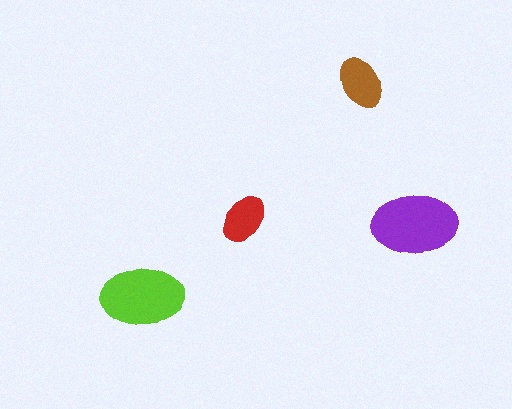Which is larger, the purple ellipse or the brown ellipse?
The purple one.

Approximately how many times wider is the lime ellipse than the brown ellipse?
About 1.5 times wider.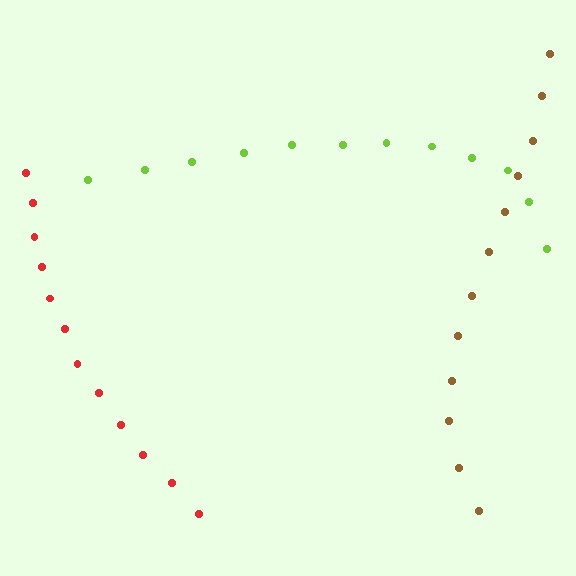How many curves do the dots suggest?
There are 3 distinct paths.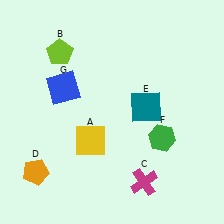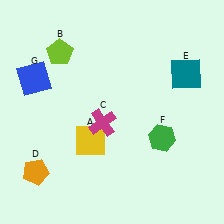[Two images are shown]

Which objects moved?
The objects that moved are: the magenta cross (C), the teal square (E), the blue square (G).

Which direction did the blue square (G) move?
The blue square (G) moved left.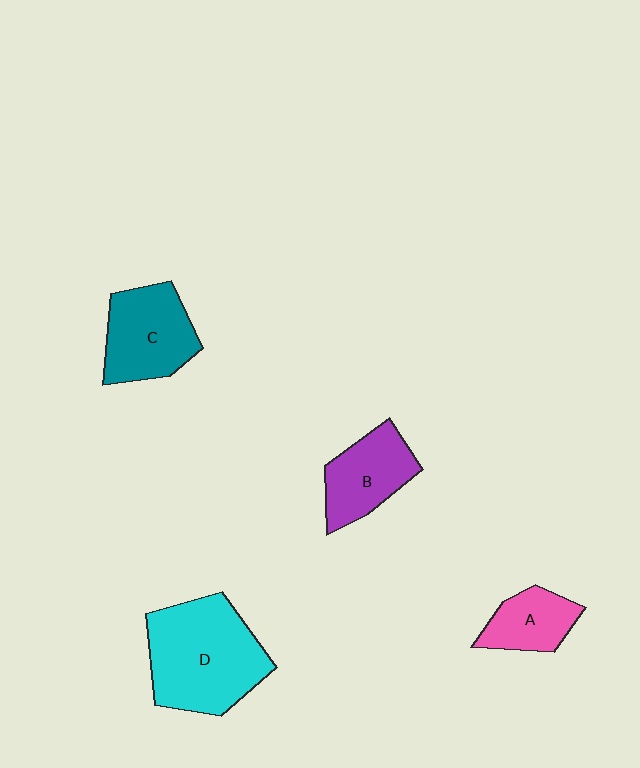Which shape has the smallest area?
Shape A (pink).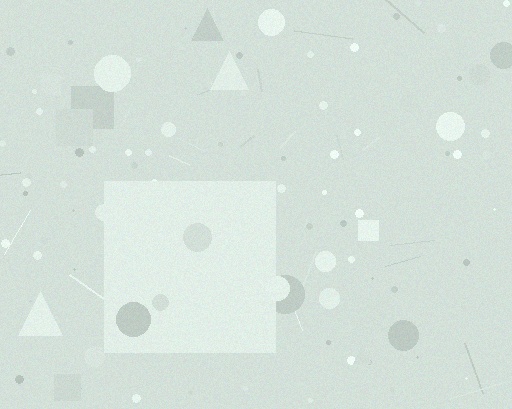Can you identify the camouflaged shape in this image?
The camouflaged shape is a square.